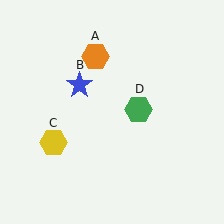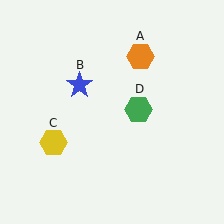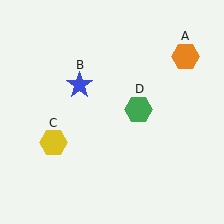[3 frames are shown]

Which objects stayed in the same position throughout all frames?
Blue star (object B) and yellow hexagon (object C) and green hexagon (object D) remained stationary.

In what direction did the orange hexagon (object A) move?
The orange hexagon (object A) moved right.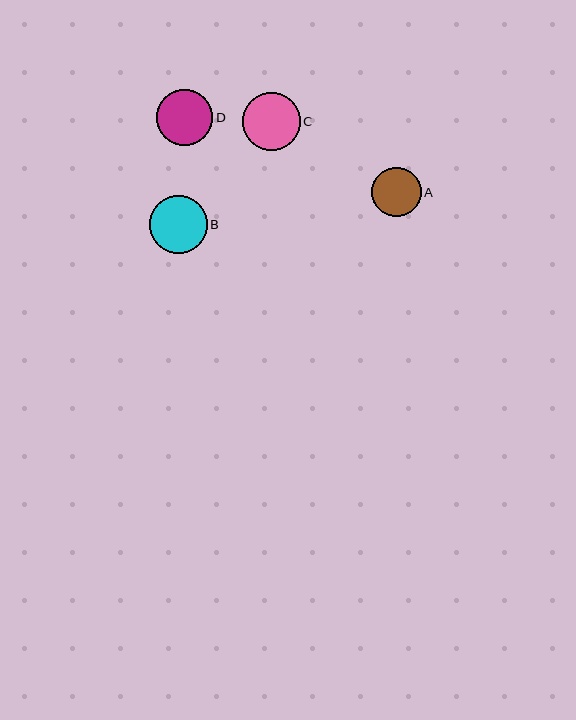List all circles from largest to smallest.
From largest to smallest: C, B, D, A.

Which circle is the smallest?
Circle A is the smallest with a size of approximately 50 pixels.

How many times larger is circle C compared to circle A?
Circle C is approximately 1.2 times the size of circle A.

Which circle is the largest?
Circle C is the largest with a size of approximately 58 pixels.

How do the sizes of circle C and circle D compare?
Circle C and circle D are approximately the same size.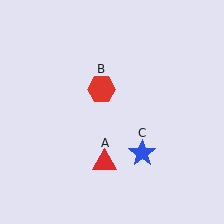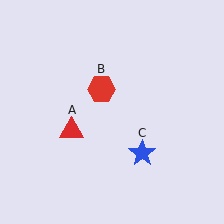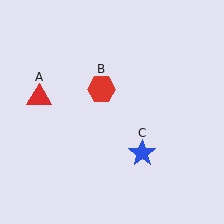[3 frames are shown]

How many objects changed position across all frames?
1 object changed position: red triangle (object A).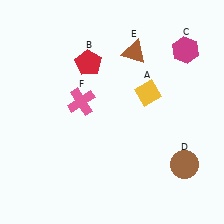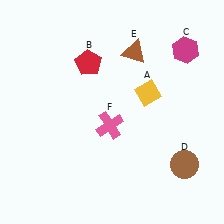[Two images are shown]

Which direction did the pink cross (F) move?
The pink cross (F) moved right.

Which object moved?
The pink cross (F) moved right.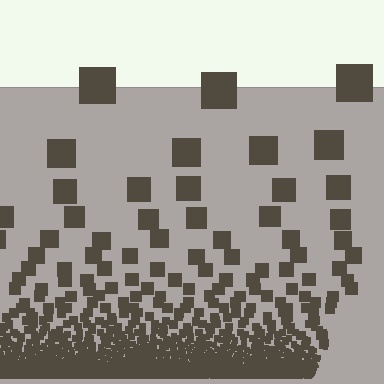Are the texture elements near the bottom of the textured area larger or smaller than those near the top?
Smaller. The gradient is inverted — elements near the bottom are smaller and denser.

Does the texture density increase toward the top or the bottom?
Density increases toward the bottom.